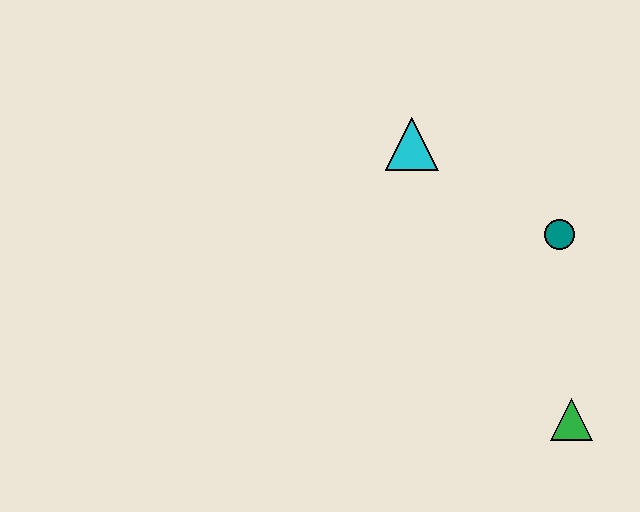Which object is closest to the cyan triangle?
The teal circle is closest to the cyan triangle.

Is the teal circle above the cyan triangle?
No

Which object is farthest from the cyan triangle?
The green triangle is farthest from the cyan triangle.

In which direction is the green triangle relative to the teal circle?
The green triangle is below the teal circle.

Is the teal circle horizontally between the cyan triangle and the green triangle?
Yes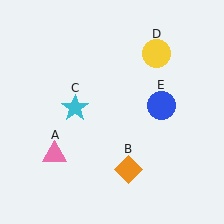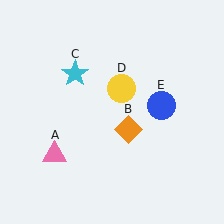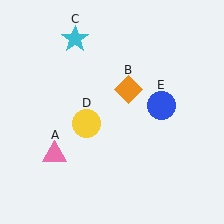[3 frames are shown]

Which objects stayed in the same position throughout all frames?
Pink triangle (object A) and blue circle (object E) remained stationary.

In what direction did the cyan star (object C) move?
The cyan star (object C) moved up.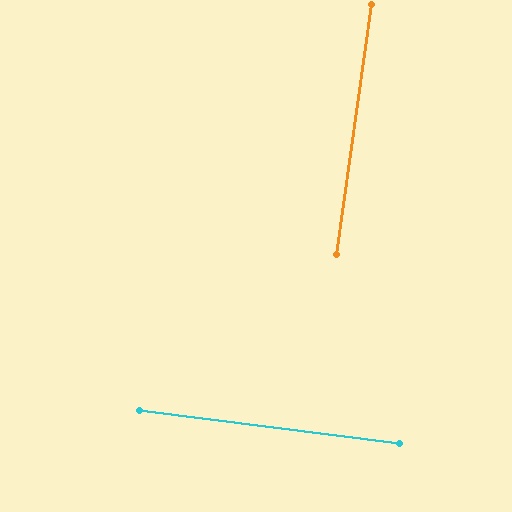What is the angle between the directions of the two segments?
Approximately 89 degrees.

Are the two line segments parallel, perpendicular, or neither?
Perpendicular — they meet at approximately 89°.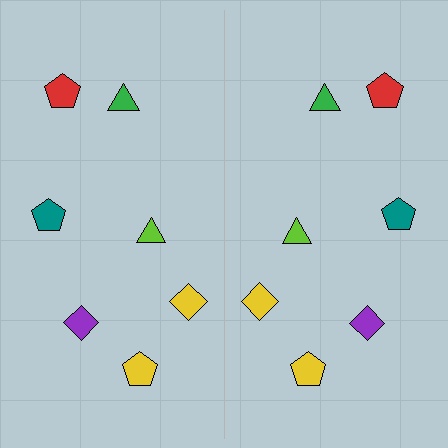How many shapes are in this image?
There are 14 shapes in this image.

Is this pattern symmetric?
Yes, this pattern has bilateral (reflection) symmetry.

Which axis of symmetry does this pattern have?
The pattern has a vertical axis of symmetry running through the center of the image.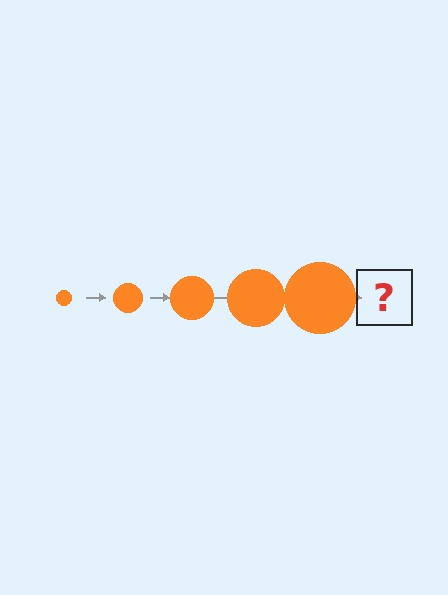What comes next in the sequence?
The next element should be an orange circle, larger than the previous one.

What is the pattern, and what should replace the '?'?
The pattern is that the circle gets progressively larger each step. The '?' should be an orange circle, larger than the previous one.